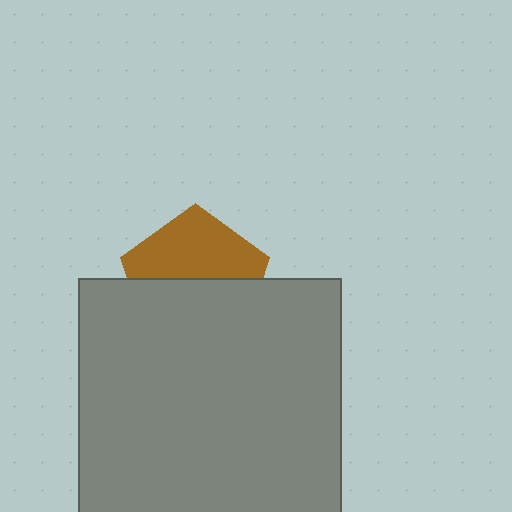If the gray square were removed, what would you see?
You would see the complete brown pentagon.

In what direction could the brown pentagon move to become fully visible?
The brown pentagon could move up. That would shift it out from behind the gray square entirely.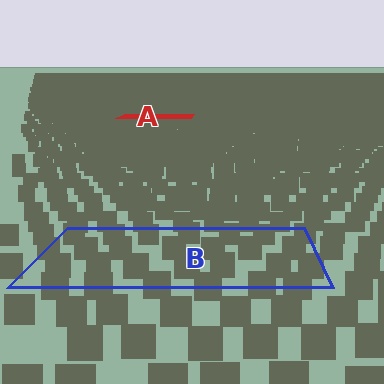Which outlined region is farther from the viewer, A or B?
Region A is farther from the viewer — the texture elements inside it appear smaller and more densely packed.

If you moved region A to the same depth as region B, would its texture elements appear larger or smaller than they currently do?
They would appear larger. At a closer depth, the same texture elements are projected at a bigger on-screen size.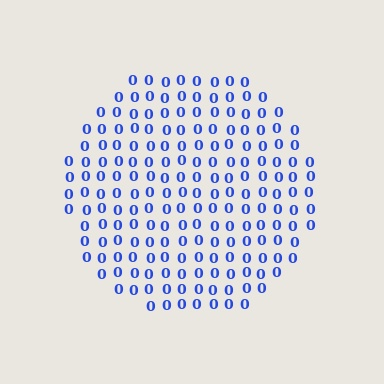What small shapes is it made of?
It is made of small digit 0's.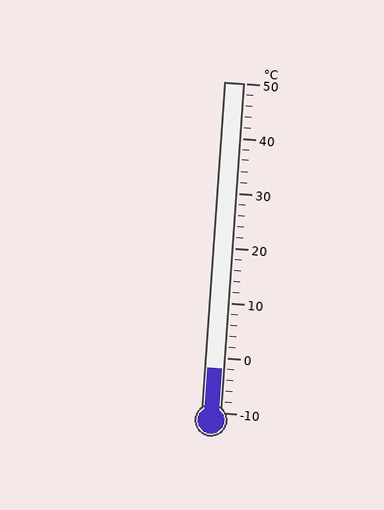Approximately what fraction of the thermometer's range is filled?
The thermometer is filled to approximately 15% of its range.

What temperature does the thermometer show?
The thermometer shows approximately -2°C.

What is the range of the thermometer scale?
The thermometer scale ranges from -10°C to 50°C.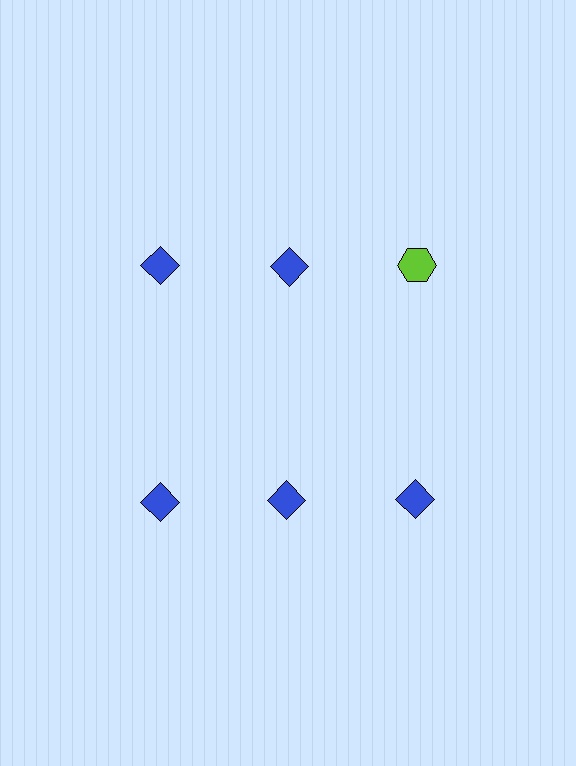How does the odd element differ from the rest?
It differs in both color (lime instead of blue) and shape (hexagon instead of diamond).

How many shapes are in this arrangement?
There are 6 shapes arranged in a grid pattern.